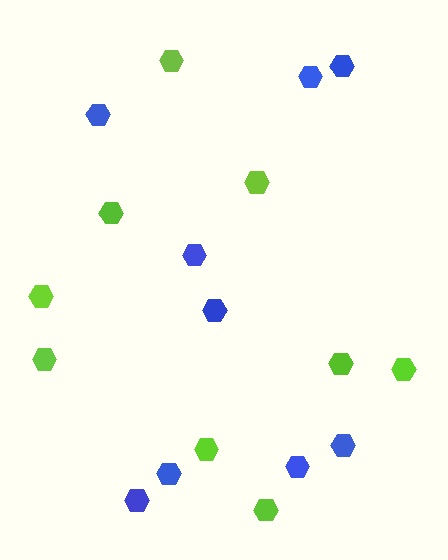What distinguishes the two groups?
There are 2 groups: one group of lime hexagons (9) and one group of blue hexagons (9).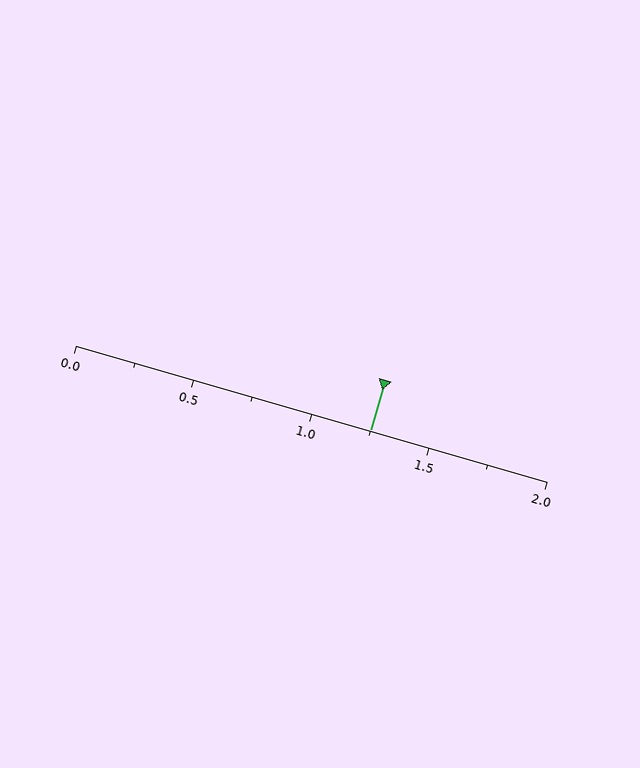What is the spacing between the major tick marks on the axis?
The major ticks are spaced 0.5 apart.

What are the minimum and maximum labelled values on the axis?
The axis runs from 0.0 to 2.0.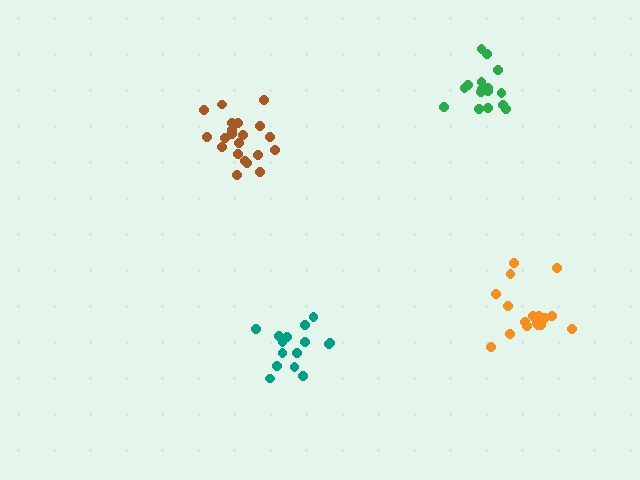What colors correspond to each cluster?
The clusters are colored: brown, teal, orange, green.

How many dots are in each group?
Group 1: 21 dots, Group 2: 15 dots, Group 3: 17 dots, Group 4: 16 dots (69 total).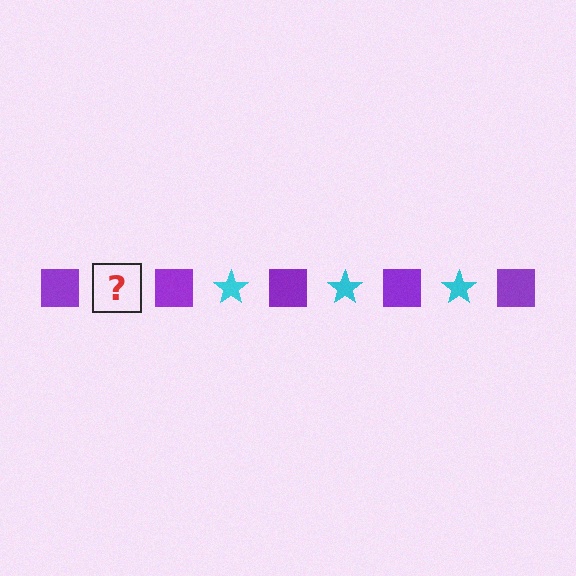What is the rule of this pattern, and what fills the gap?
The rule is that the pattern alternates between purple square and cyan star. The gap should be filled with a cyan star.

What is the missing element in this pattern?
The missing element is a cyan star.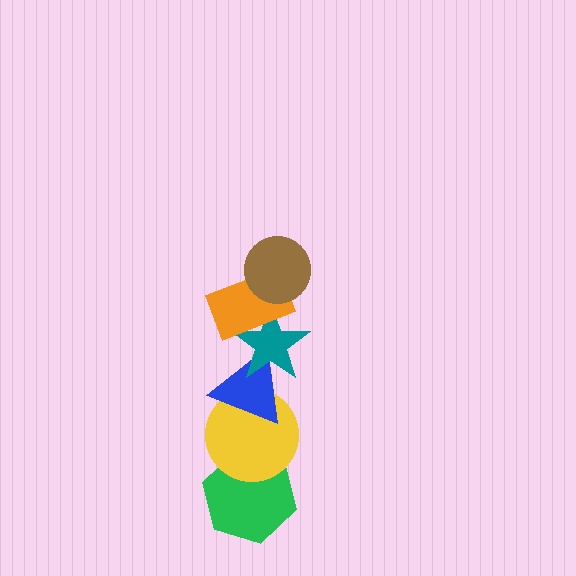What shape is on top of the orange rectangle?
The brown circle is on top of the orange rectangle.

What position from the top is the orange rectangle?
The orange rectangle is 2nd from the top.